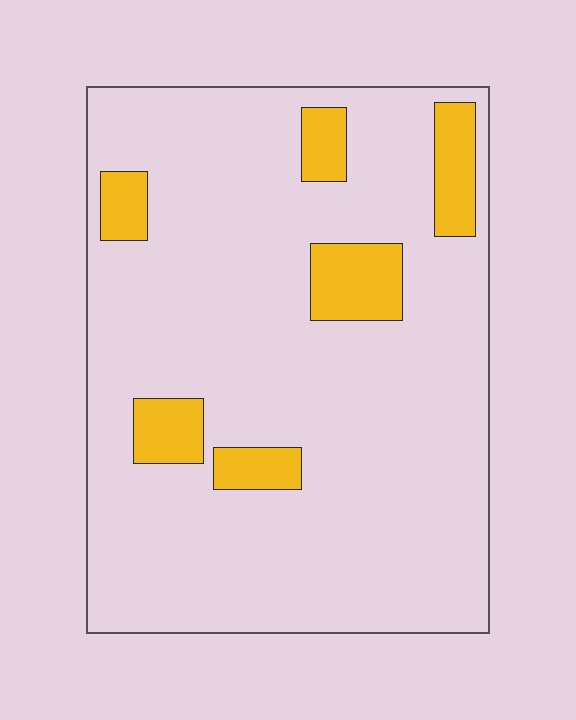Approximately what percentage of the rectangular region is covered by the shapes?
Approximately 15%.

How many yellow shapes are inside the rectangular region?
6.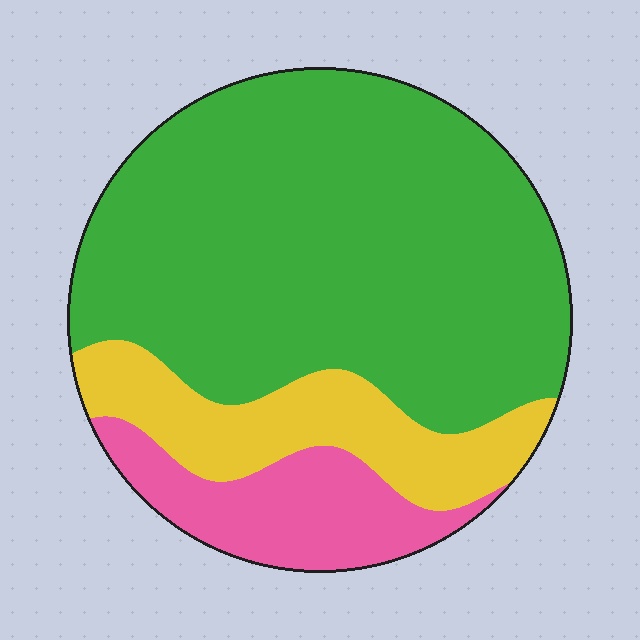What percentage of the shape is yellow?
Yellow takes up about one sixth (1/6) of the shape.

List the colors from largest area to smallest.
From largest to smallest: green, yellow, pink.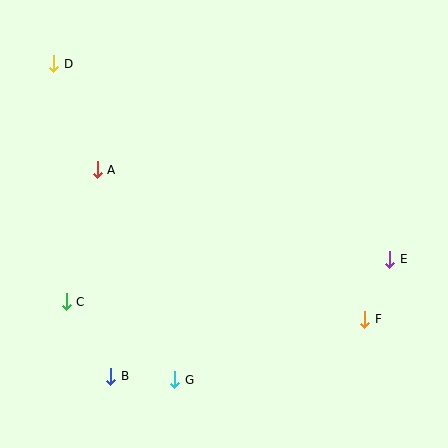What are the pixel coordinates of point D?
Point D is at (54, 64).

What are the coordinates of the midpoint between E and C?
The midpoint between E and C is at (228, 280).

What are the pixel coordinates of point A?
Point A is at (97, 170).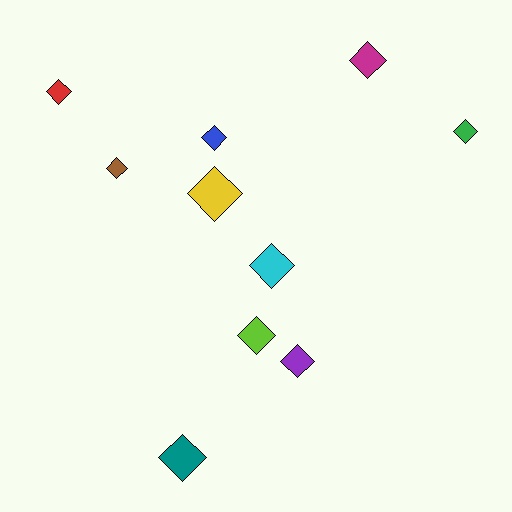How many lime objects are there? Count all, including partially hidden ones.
There is 1 lime object.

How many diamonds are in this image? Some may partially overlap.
There are 10 diamonds.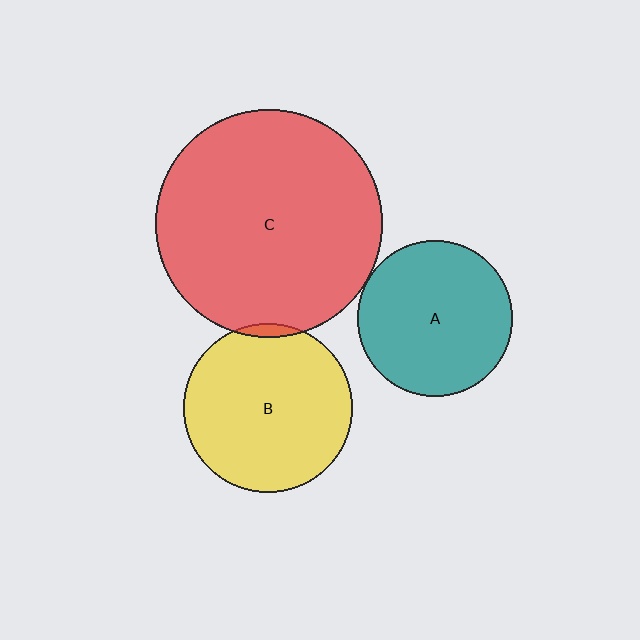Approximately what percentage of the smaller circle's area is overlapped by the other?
Approximately 5%.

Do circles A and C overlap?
Yes.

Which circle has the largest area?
Circle C (red).